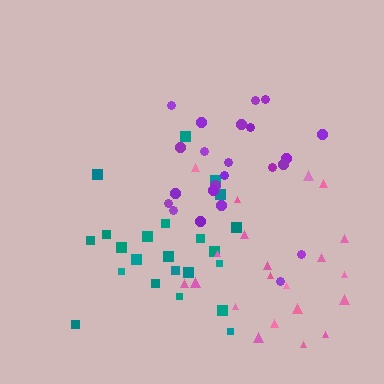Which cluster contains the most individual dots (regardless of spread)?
Teal (23).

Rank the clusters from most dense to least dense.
purple, teal, pink.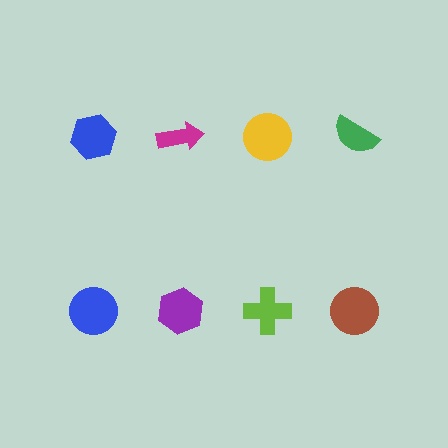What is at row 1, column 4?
A green semicircle.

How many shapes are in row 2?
4 shapes.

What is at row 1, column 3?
A yellow circle.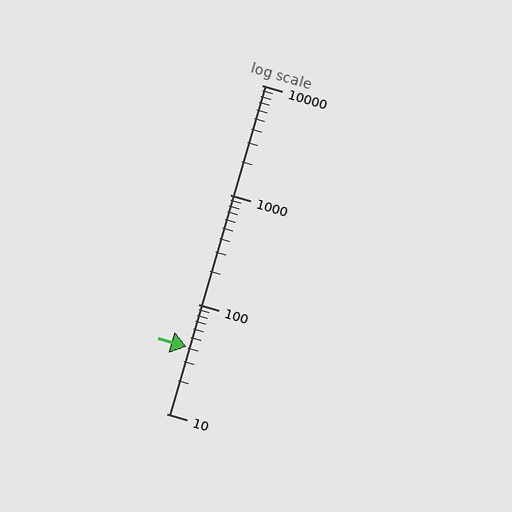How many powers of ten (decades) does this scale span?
The scale spans 3 decades, from 10 to 10000.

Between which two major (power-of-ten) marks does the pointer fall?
The pointer is between 10 and 100.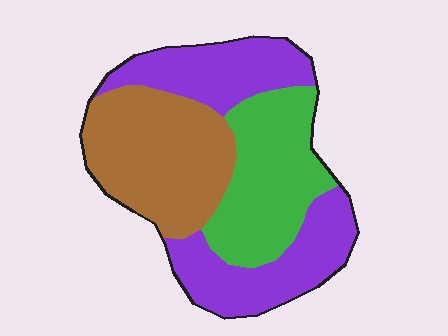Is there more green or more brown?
Brown.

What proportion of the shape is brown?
Brown covers about 30% of the shape.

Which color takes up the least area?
Green, at roughly 30%.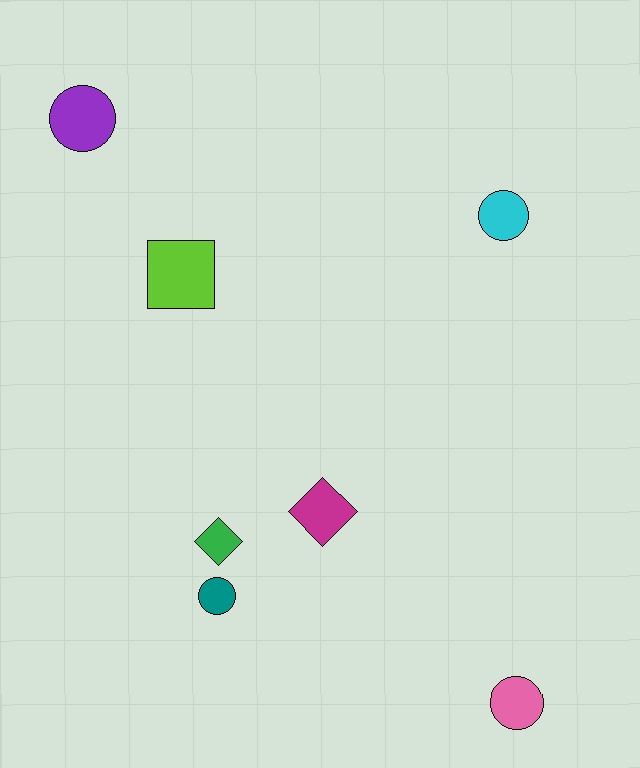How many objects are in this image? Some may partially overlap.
There are 7 objects.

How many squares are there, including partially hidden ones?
There is 1 square.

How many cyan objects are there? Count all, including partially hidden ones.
There is 1 cyan object.